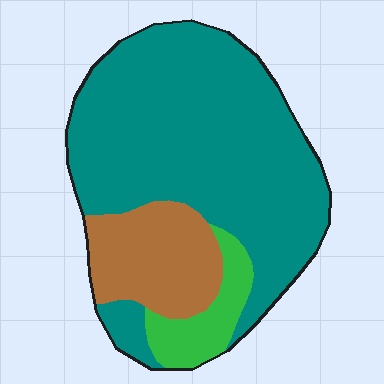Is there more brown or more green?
Brown.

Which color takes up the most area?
Teal, at roughly 70%.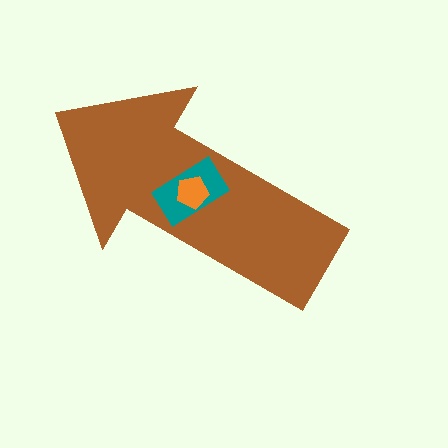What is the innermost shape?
The orange pentagon.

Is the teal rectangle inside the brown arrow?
Yes.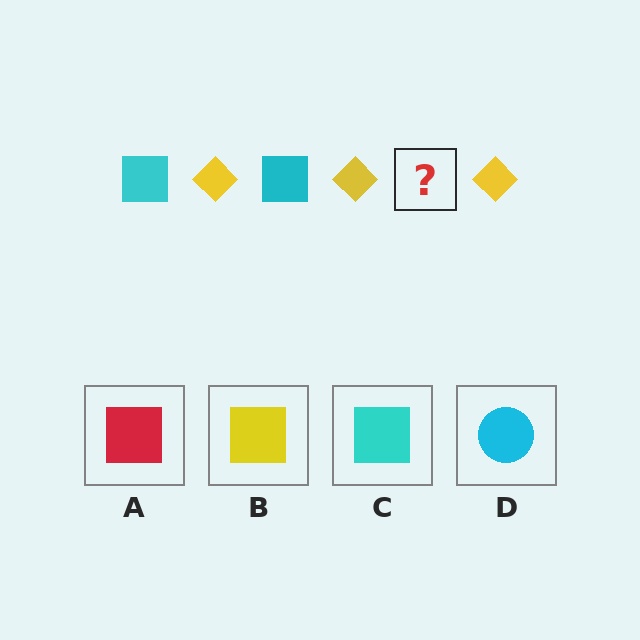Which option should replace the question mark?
Option C.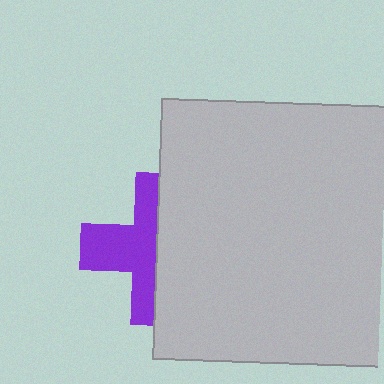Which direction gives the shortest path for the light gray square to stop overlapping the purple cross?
Moving right gives the shortest separation.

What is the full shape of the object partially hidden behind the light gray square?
The partially hidden object is a purple cross.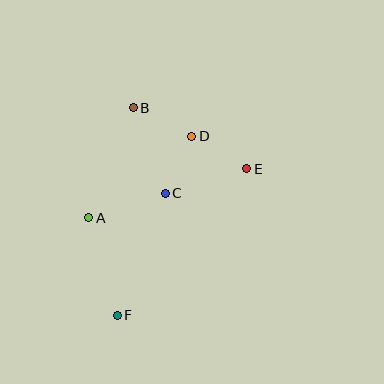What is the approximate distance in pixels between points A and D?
The distance between A and D is approximately 132 pixels.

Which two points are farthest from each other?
Points B and F are farthest from each other.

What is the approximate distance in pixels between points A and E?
The distance between A and E is approximately 166 pixels.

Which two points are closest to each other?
Points C and D are closest to each other.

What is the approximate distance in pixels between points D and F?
The distance between D and F is approximately 194 pixels.